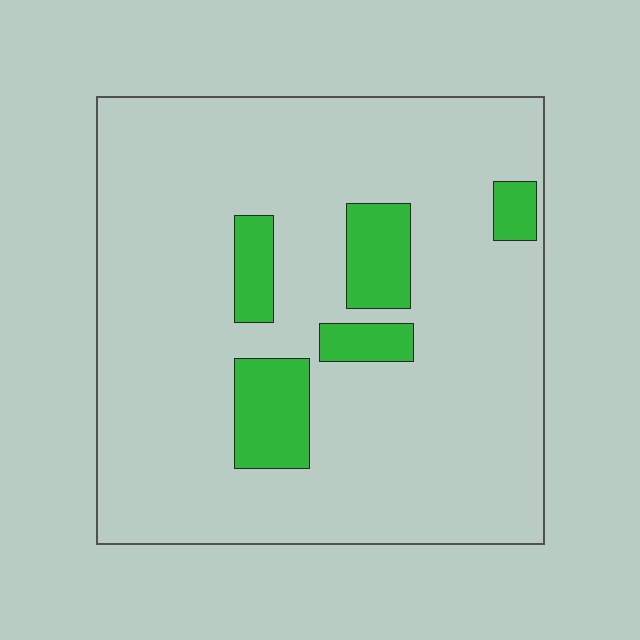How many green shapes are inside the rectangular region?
5.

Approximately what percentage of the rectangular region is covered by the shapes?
Approximately 15%.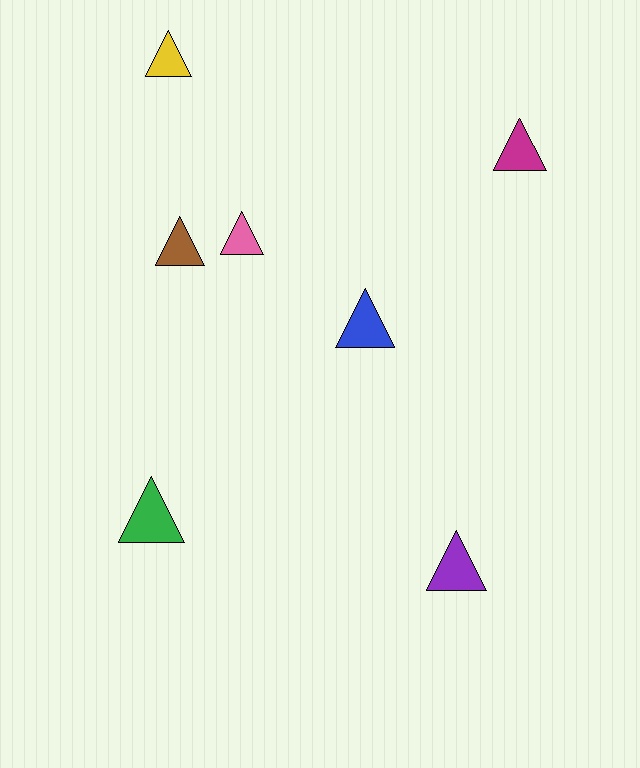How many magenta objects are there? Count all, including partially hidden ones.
There is 1 magenta object.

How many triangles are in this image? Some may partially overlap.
There are 7 triangles.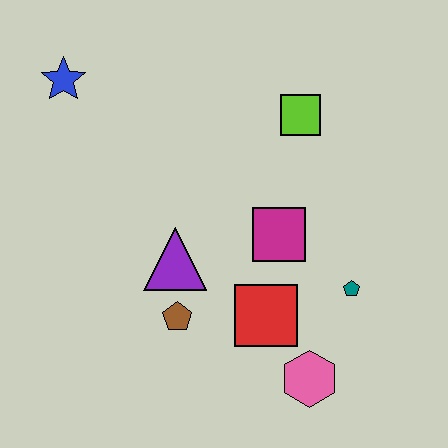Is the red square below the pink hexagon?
No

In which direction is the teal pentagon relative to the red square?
The teal pentagon is to the right of the red square.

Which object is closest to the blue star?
The purple triangle is closest to the blue star.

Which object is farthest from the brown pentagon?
The blue star is farthest from the brown pentagon.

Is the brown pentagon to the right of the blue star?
Yes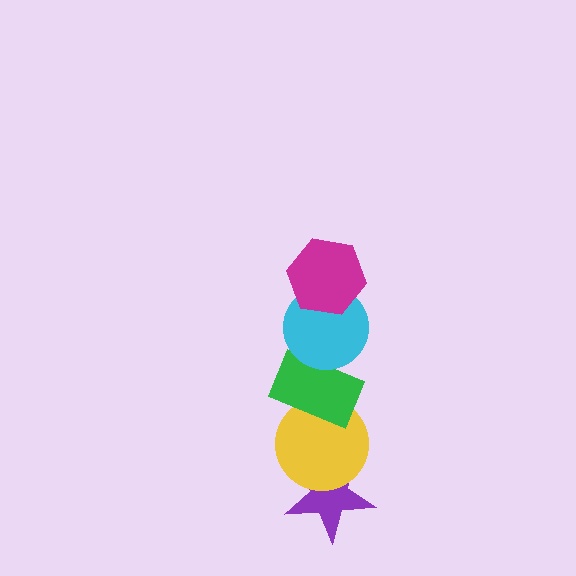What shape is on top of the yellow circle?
The green rectangle is on top of the yellow circle.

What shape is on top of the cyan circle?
The magenta hexagon is on top of the cyan circle.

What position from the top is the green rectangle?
The green rectangle is 3rd from the top.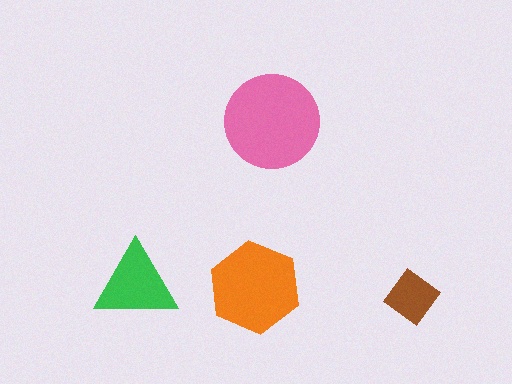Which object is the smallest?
The brown diamond.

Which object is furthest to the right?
The brown diamond is rightmost.